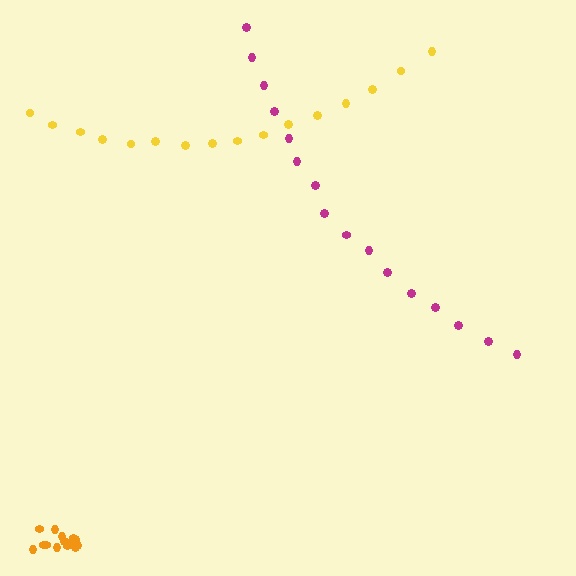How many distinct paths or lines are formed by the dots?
There are 3 distinct paths.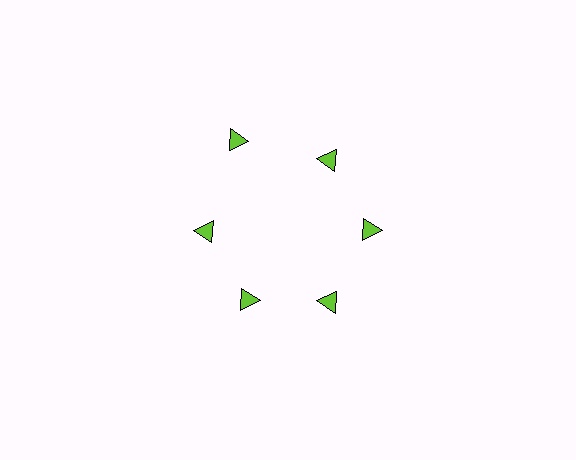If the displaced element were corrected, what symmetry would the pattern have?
It would have 6-fold rotational symmetry — the pattern would map onto itself every 60 degrees.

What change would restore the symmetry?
The symmetry would be restored by moving it inward, back onto the ring so that all 6 triangles sit at equal angles and equal distance from the center.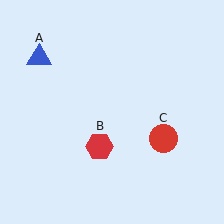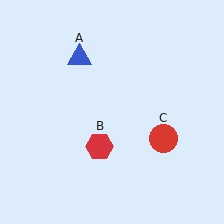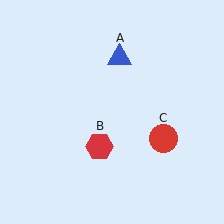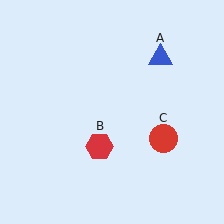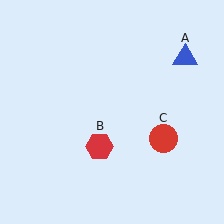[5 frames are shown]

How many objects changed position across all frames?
1 object changed position: blue triangle (object A).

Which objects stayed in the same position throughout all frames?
Red hexagon (object B) and red circle (object C) remained stationary.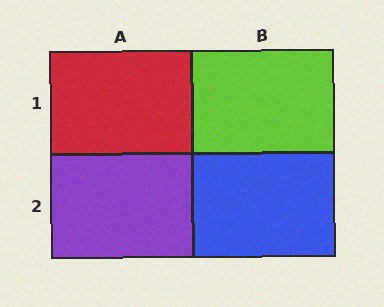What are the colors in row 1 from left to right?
Red, lime.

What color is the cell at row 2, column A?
Purple.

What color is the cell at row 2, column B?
Blue.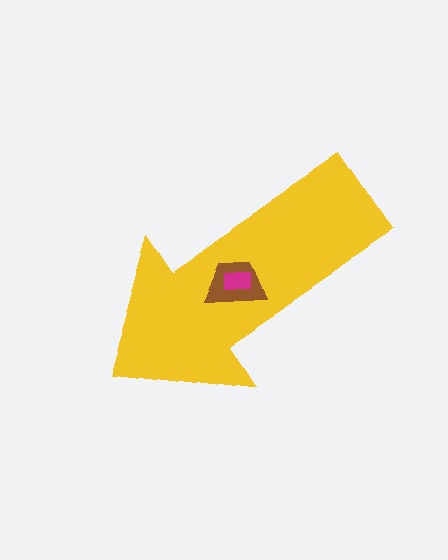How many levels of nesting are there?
3.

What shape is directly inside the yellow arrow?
The brown trapezoid.